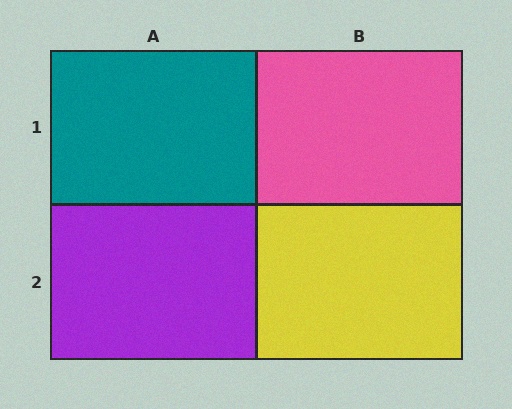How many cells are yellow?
1 cell is yellow.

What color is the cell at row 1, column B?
Pink.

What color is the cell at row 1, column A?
Teal.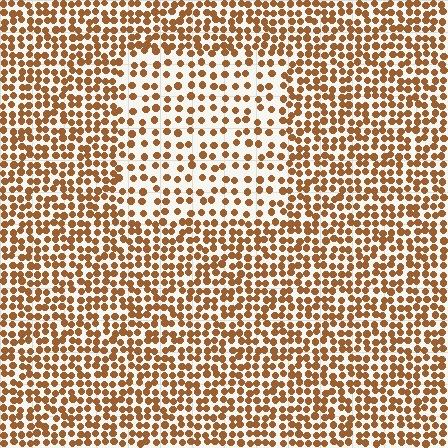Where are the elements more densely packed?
The elements are more densely packed outside the rectangle boundary.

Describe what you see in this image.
The image contains small brown elements arranged at two different densities. A rectangle-shaped region is visible where the elements are less densely packed than the surrounding area.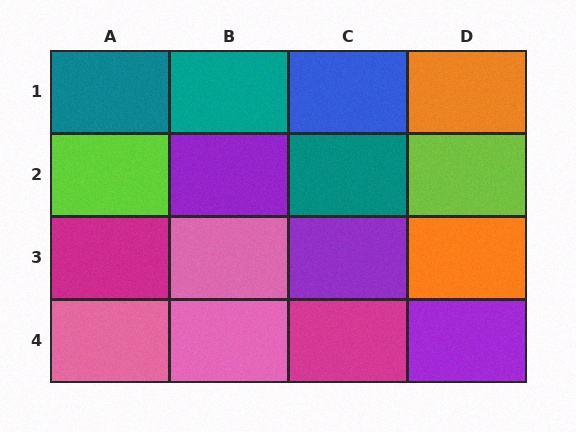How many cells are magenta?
2 cells are magenta.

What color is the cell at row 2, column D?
Lime.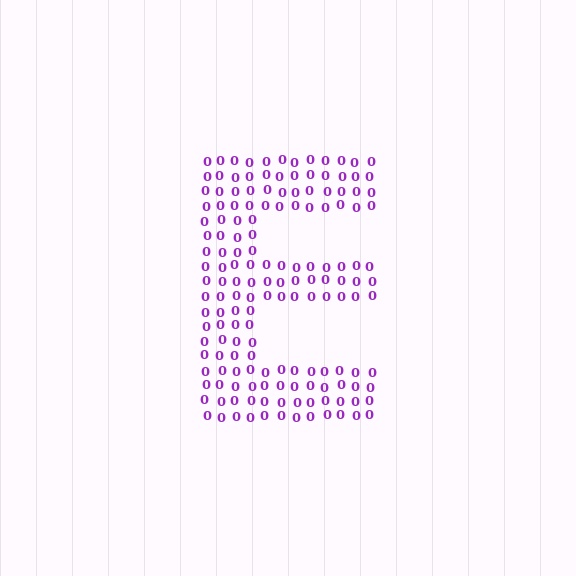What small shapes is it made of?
It is made of small digit 0's.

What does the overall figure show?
The overall figure shows the letter E.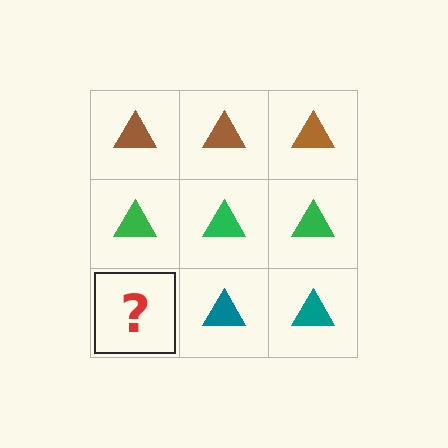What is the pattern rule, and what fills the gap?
The rule is that each row has a consistent color. The gap should be filled with a teal triangle.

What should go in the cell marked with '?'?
The missing cell should contain a teal triangle.